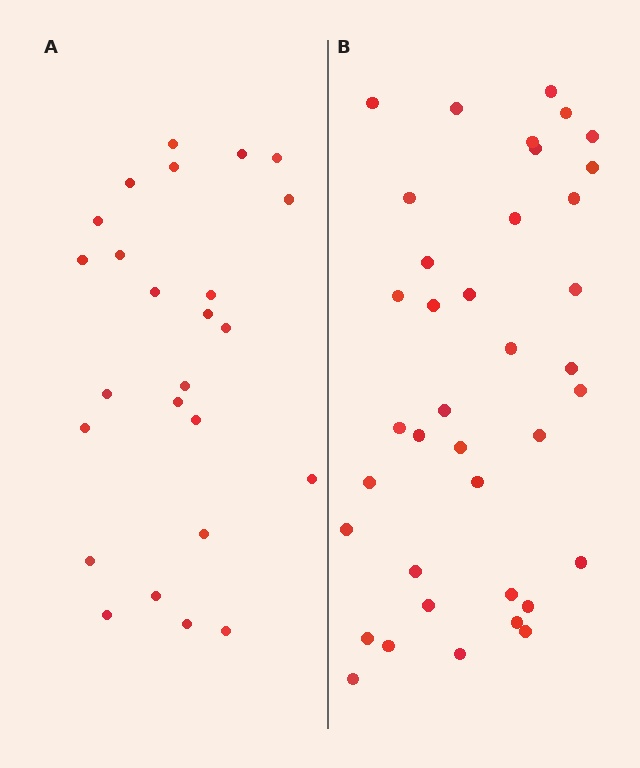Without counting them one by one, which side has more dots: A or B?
Region B (the right region) has more dots.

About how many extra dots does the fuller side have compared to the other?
Region B has approximately 15 more dots than region A.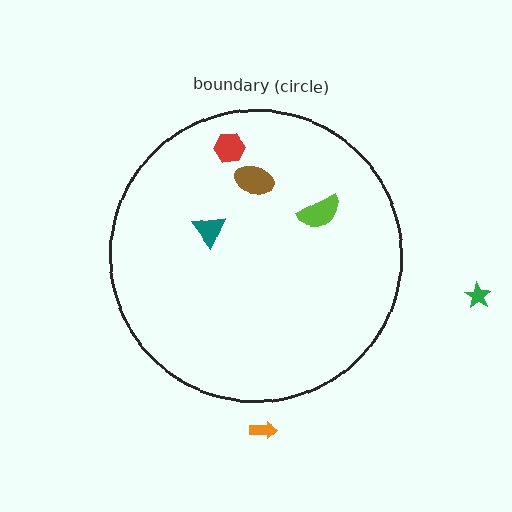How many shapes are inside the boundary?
4 inside, 2 outside.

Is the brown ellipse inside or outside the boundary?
Inside.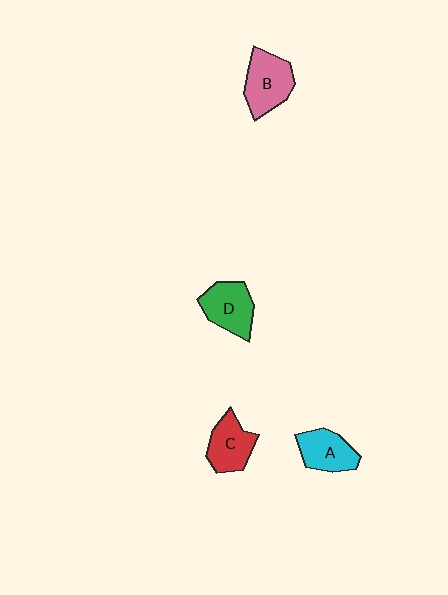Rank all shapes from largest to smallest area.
From largest to smallest: B (pink), D (green), C (red), A (cyan).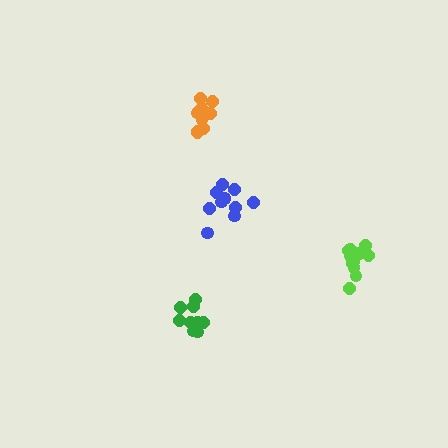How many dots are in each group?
Group 1: 10 dots, Group 2: 11 dots, Group 3: 11 dots, Group 4: 9 dots (41 total).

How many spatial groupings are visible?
There are 4 spatial groupings.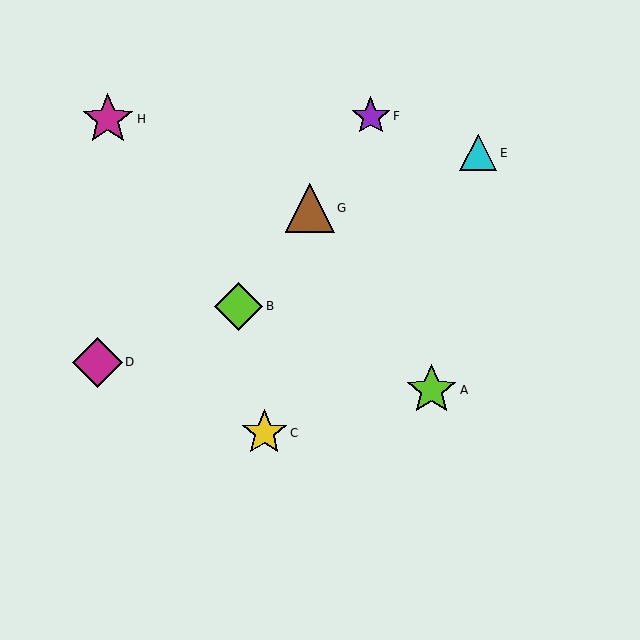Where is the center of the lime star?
The center of the lime star is at (431, 390).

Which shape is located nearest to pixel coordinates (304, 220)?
The brown triangle (labeled G) at (310, 208) is nearest to that location.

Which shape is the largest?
The magenta star (labeled H) is the largest.